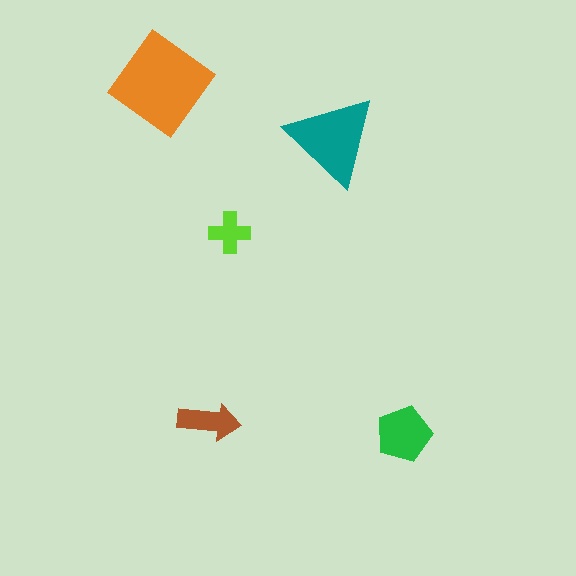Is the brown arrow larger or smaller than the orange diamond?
Smaller.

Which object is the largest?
The orange diamond.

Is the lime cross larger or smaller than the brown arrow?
Smaller.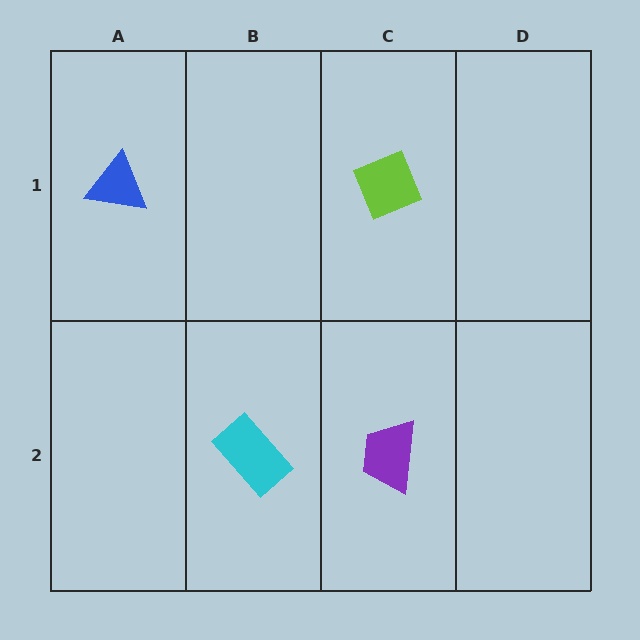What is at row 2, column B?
A cyan rectangle.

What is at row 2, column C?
A purple trapezoid.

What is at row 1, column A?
A blue triangle.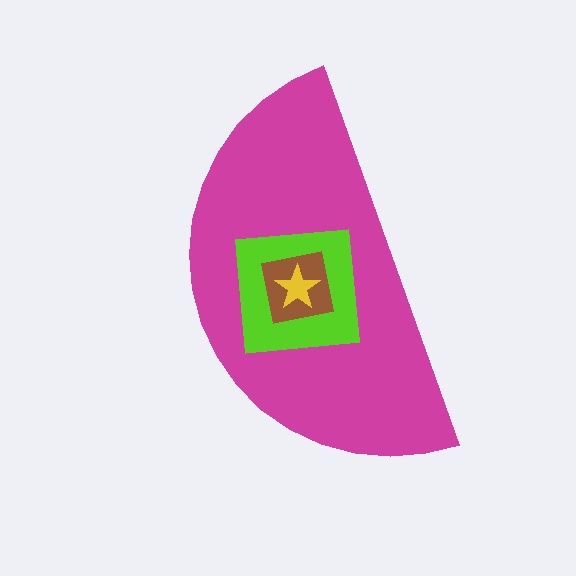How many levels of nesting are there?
4.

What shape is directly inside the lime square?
The brown square.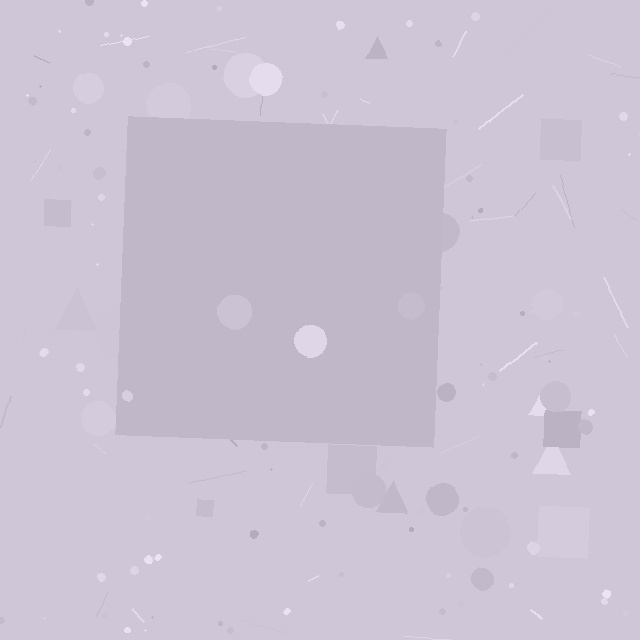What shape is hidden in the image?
A square is hidden in the image.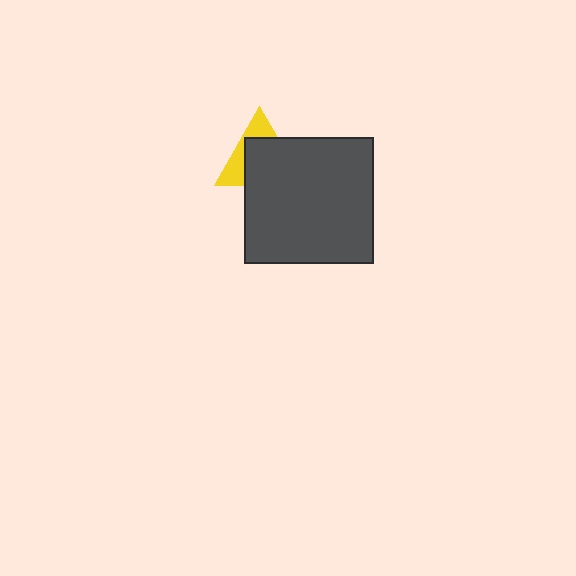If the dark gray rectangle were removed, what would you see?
You would see the complete yellow triangle.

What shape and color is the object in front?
The object in front is a dark gray rectangle.